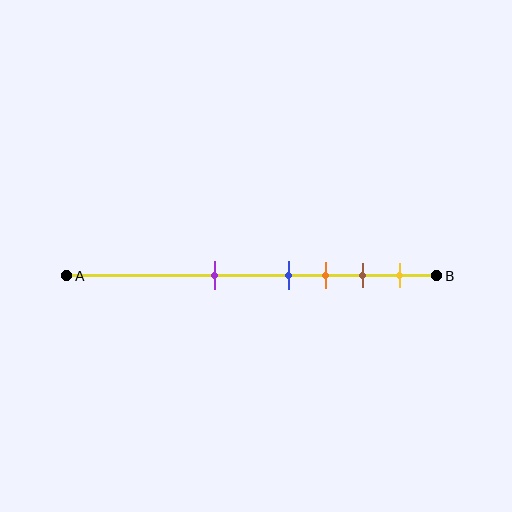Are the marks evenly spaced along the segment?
No, the marks are not evenly spaced.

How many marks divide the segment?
There are 5 marks dividing the segment.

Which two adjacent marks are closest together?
The blue and orange marks are the closest adjacent pair.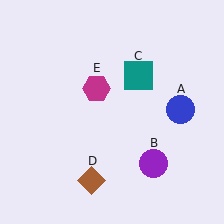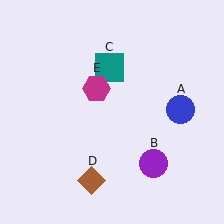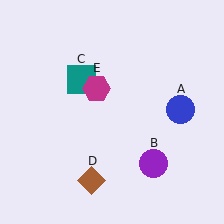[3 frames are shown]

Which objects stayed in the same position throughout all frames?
Blue circle (object A) and purple circle (object B) and brown diamond (object D) and magenta hexagon (object E) remained stationary.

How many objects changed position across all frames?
1 object changed position: teal square (object C).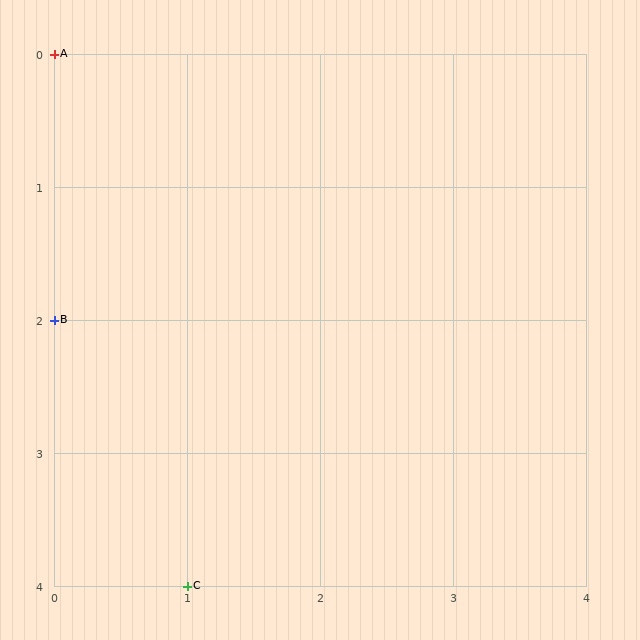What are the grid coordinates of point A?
Point A is at grid coordinates (0, 0).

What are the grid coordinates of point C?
Point C is at grid coordinates (1, 4).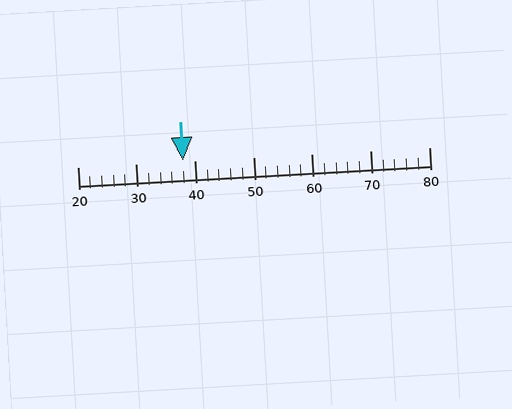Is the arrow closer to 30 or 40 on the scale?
The arrow is closer to 40.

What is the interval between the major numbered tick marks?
The major tick marks are spaced 10 units apart.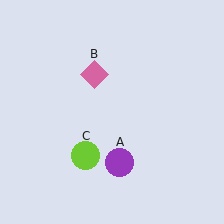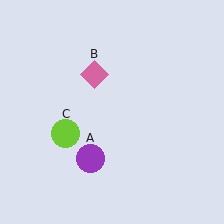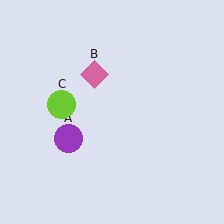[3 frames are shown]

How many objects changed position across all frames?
2 objects changed position: purple circle (object A), lime circle (object C).